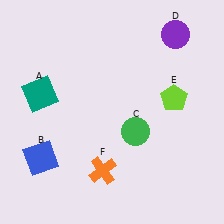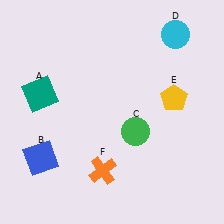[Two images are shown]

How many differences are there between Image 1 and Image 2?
There are 2 differences between the two images.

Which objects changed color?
D changed from purple to cyan. E changed from lime to yellow.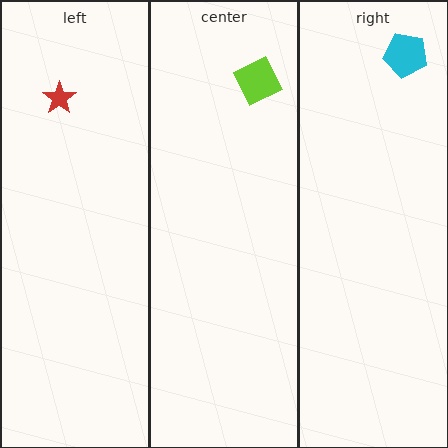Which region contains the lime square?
The center region.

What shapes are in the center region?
The lime square.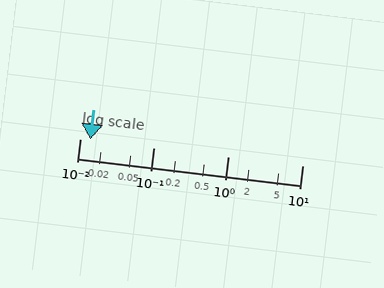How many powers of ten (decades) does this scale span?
The scale spans 3 decades, from 0.01 to 10.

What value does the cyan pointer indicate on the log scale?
The pointer indicates approximately 0.014.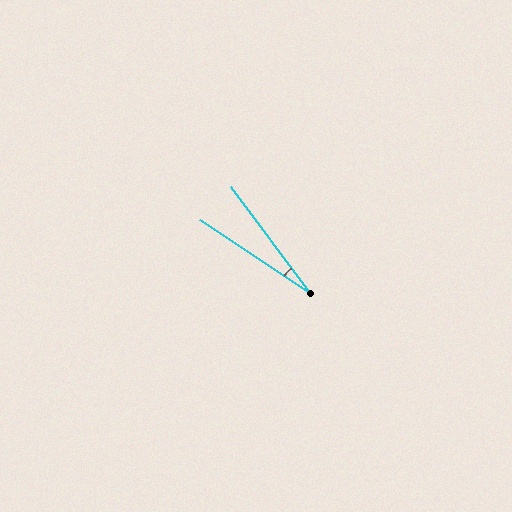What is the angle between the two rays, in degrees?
Approximately 20 degrees.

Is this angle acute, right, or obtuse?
It is acute.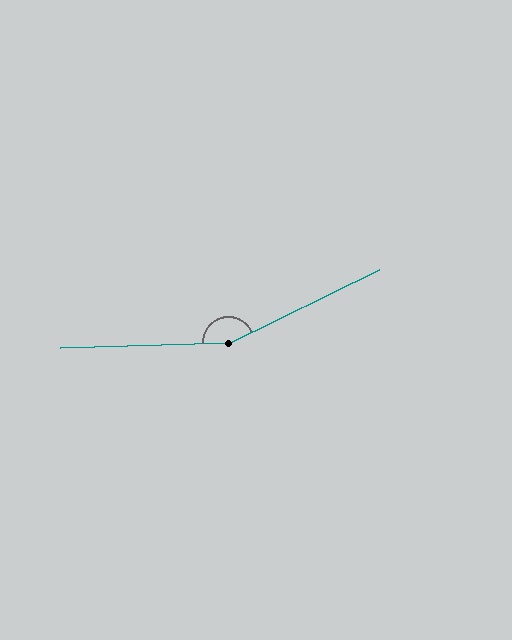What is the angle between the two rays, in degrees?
Approximately 156 degrees.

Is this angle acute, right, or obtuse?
It is obtuse.